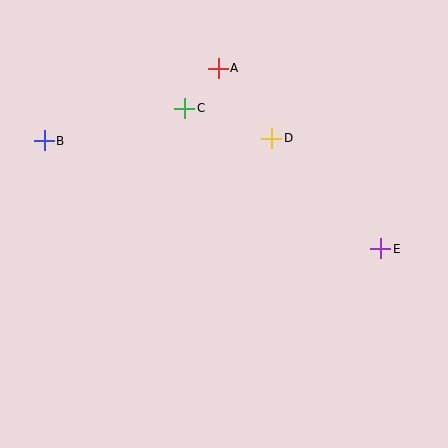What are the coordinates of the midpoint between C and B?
The midpoint between C and B is at (114, 124).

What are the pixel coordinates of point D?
Point D is at (272, 138).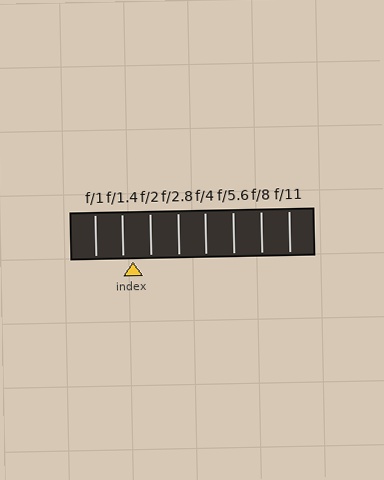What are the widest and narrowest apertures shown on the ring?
The widest aperture shown is f/1 and the narrowest is f/11.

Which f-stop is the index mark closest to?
The index mark is closest to f/1.4.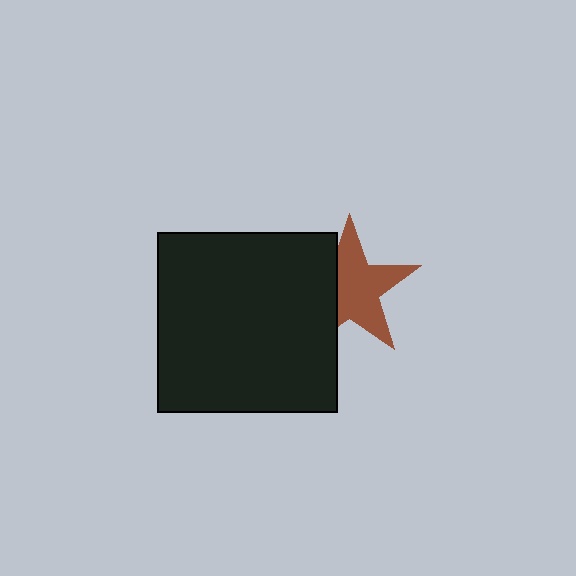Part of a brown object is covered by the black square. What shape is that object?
It is a star.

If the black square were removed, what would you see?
You would see the complete brown star.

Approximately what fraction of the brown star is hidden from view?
Roughly 33% of the brown star is hidden behind the black square.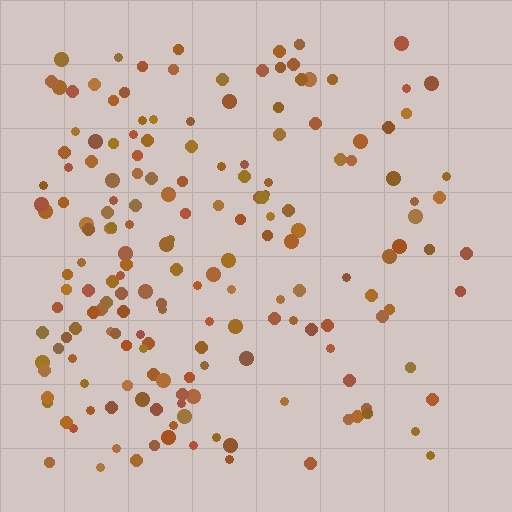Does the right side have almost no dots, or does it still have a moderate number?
Still a moderate number, just noticeably fewer than the left.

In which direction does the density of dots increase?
From right to left, with the left side densest.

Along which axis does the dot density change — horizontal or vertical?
Horizontal.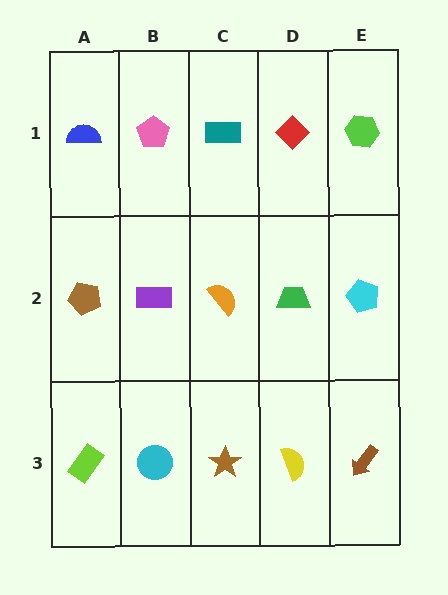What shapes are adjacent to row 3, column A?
A brown pentagon (row 2, column A), a cyan circle (row 3, column B).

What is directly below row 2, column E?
A brown arrow.